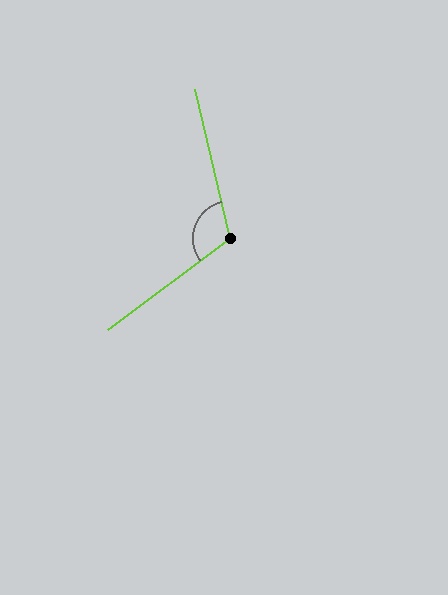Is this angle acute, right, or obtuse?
It is obtuse.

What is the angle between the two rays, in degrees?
Approximately 113 degrees.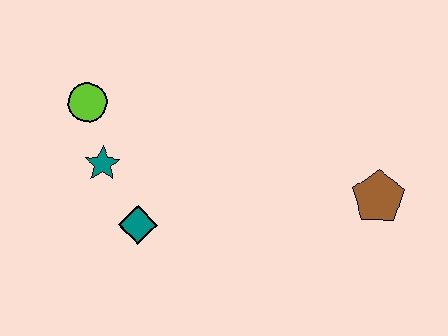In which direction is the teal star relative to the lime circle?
The teal star is below the lime circle.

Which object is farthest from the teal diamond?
The brown pentagon is farthest from the teal diamond.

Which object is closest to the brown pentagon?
The teal diamond is closest to the brown pentagon.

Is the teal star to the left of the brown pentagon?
Yes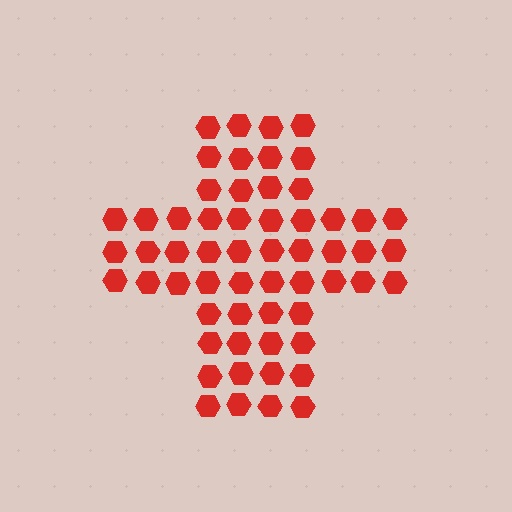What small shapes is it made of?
It is made of small hexagons.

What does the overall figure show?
The overall figure shows a cross.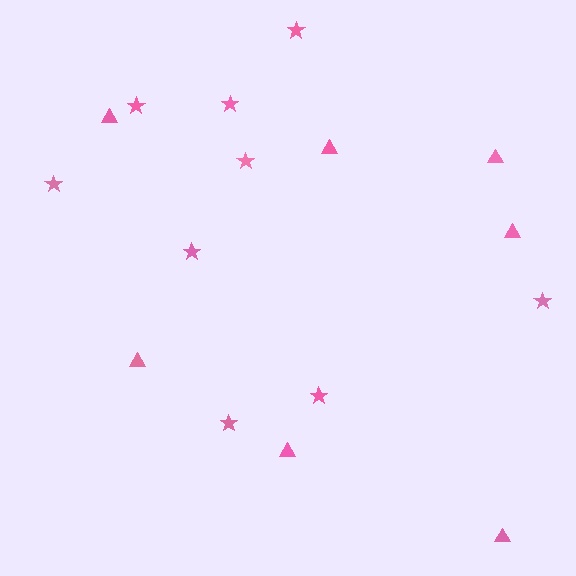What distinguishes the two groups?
There are 2 groups: one group of stars (9) and one group of triangles (7).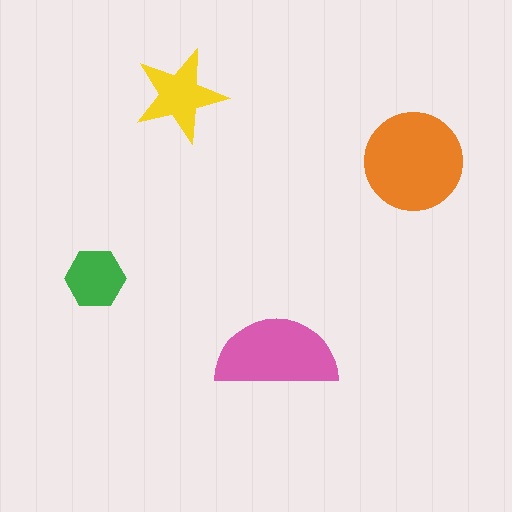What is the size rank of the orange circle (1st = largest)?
1st.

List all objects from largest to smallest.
The orange circle, the pink semicircle, the yellow star, the green hexagon.